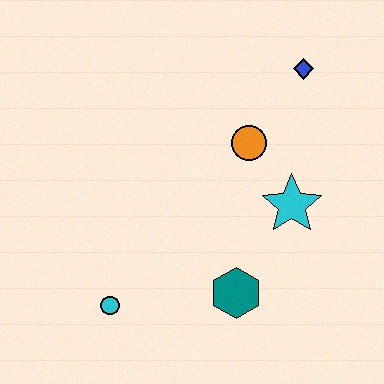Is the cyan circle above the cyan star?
No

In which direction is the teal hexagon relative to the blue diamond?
The teal hexagon is below the blue diamond.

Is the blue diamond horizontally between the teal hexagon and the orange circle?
No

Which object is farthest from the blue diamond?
The cyan circle is farthest from the blue diamond.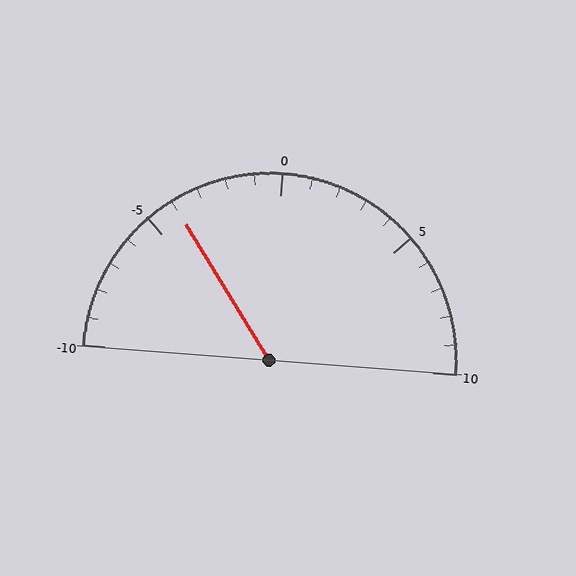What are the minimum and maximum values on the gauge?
The gauge ranges from -10 to 10.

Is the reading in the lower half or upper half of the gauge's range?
The reading is in the lower half of the range (-10 to 10).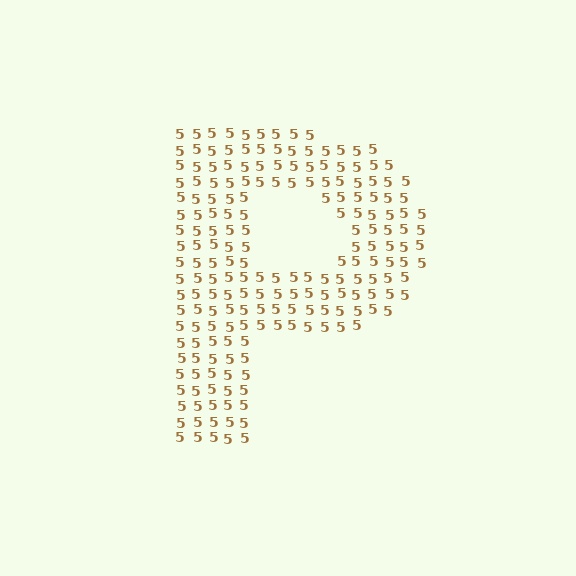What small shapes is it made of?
It is made of small digit 5's.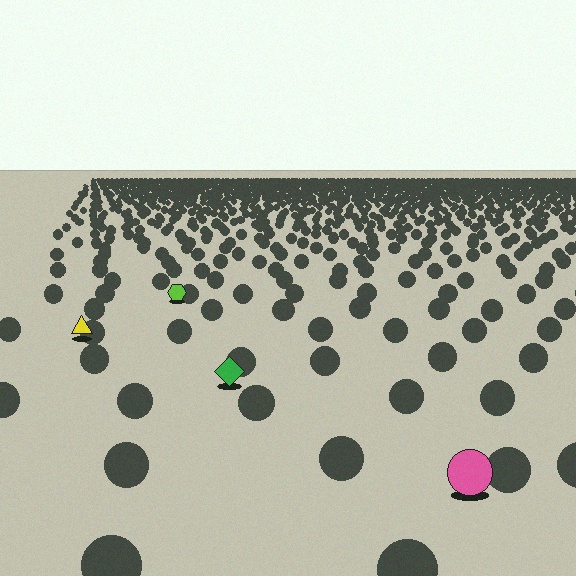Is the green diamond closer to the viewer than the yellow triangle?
Yes. The green diamond is closer — you can tell from the texture gradient: the ground texture is coarser near it.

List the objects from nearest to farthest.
From nearest to farthest: the pink circle, the green diamond, the yellow triangle, the lime hexagon.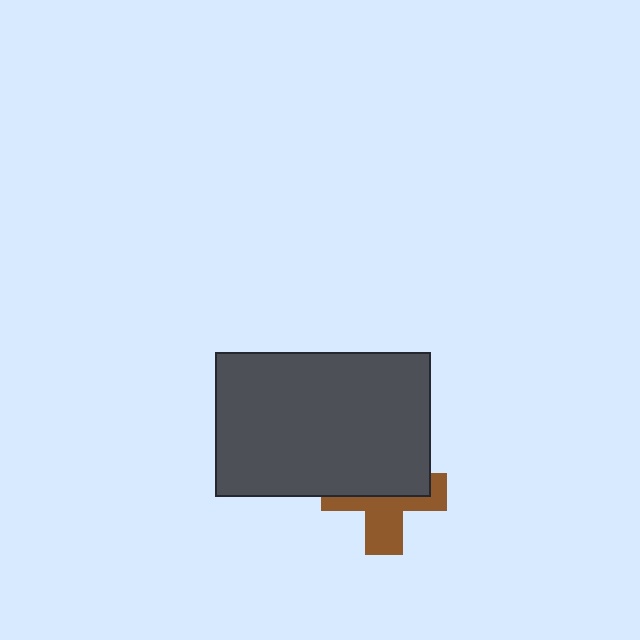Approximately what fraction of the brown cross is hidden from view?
Roughly 53% of the brown cross is hidden behind the dark gray rectangle.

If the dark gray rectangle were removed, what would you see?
You would see the complete brown cross.